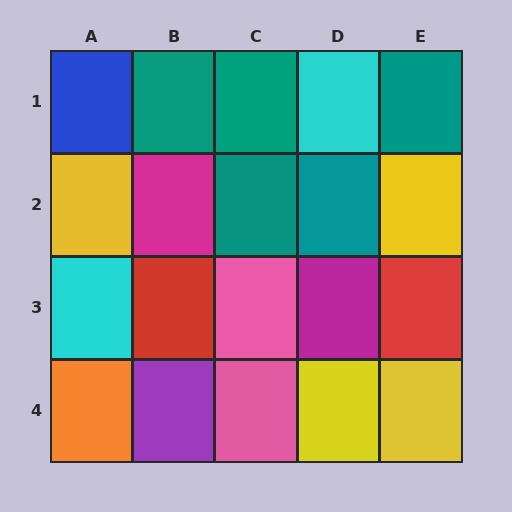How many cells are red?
2 cells are red.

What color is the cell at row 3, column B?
Red.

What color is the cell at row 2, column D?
Teal.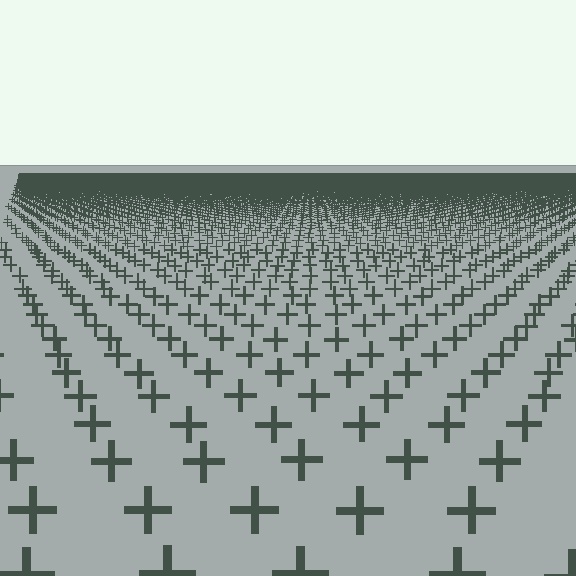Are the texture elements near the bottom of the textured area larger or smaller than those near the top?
Larger. Near the bottom, elements are closer to the viewer and appear at a bigger on-screen size.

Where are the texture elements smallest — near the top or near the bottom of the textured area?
Near the top.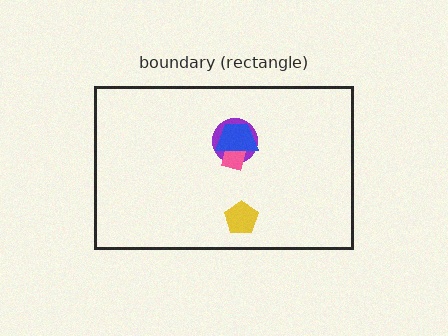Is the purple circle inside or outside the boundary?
Inside.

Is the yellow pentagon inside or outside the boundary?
Inside.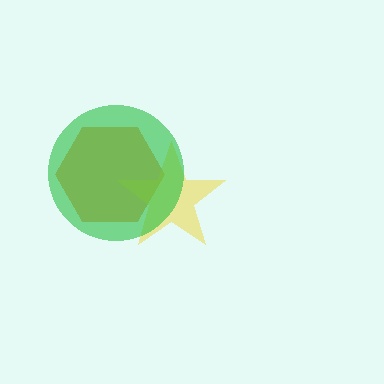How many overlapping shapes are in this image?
There are 3 overlapping shapes in the image.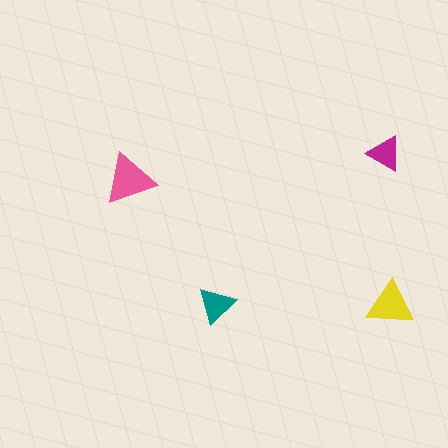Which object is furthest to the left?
The pink triangle is leftmost.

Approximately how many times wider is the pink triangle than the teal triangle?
About 1.5 times wider.